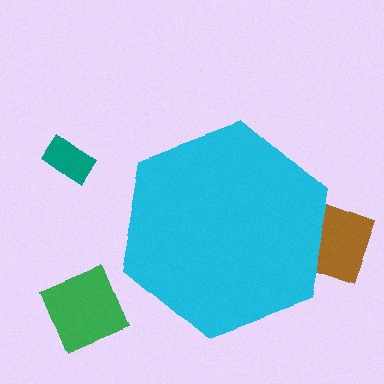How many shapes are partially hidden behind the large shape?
1 shape is partially hidden.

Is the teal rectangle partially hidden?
No, the teal rectangle is fully visible.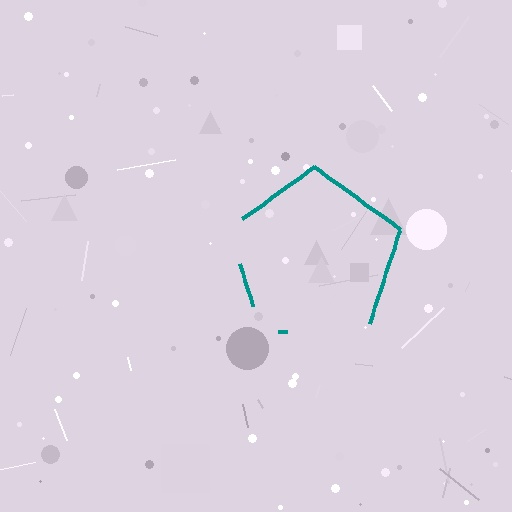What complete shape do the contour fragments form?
The contour fragments form a pentagon.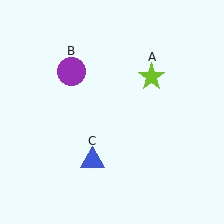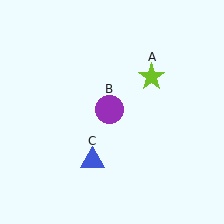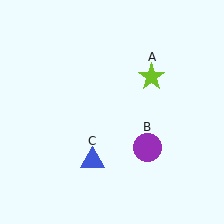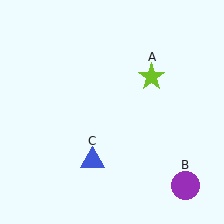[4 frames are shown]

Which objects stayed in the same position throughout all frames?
Lime star (object A) and blue triangle (object C) remained stationary.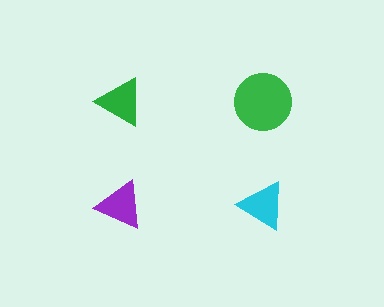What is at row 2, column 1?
A purple triangle.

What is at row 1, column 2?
A green circle.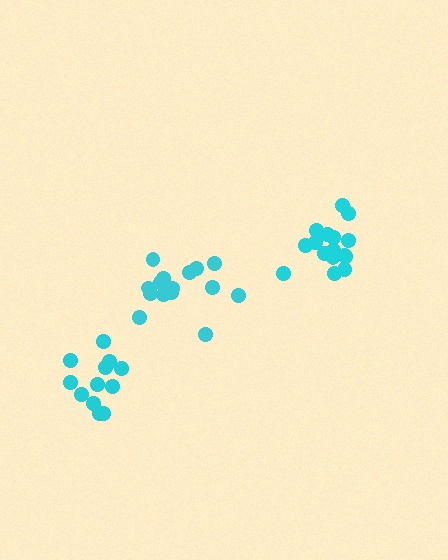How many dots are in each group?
Group 1: 12 dots, Group 2: 16 dots, Group 3: 17 dots (45 total).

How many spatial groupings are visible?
There are 3 spatial groupings.